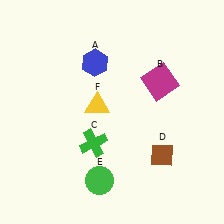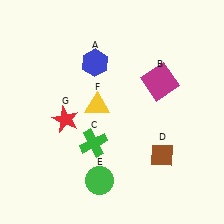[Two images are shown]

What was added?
A red star (G) was added in Image 2.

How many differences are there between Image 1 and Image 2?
There is 1 difference between the two images.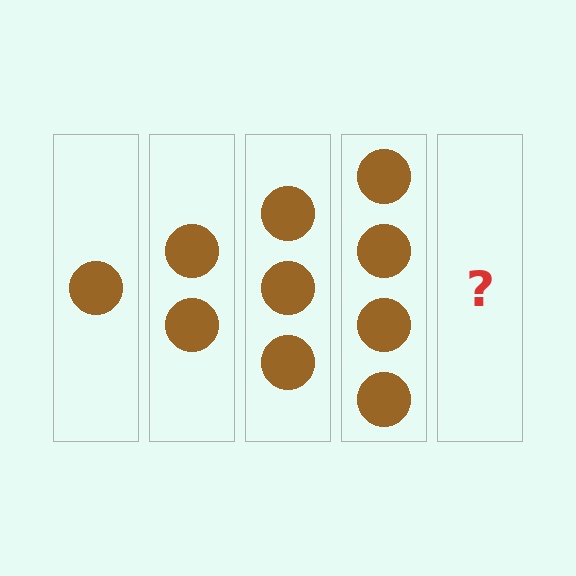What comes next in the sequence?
The next element should be 5 circles.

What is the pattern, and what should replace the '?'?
The pattern is that each step adds one more circle. The '?' should be 5 circles.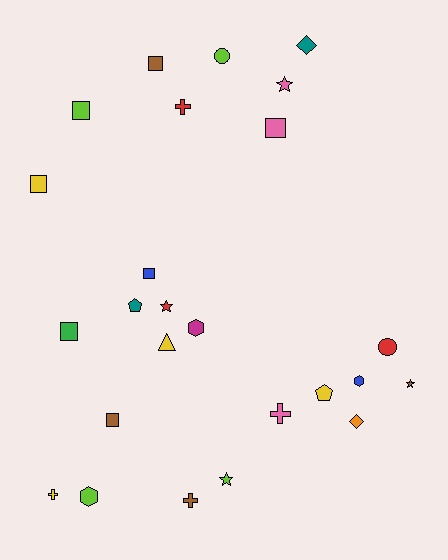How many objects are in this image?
There are 25 objects.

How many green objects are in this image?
There is 1 green object.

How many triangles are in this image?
There is 1 triangle.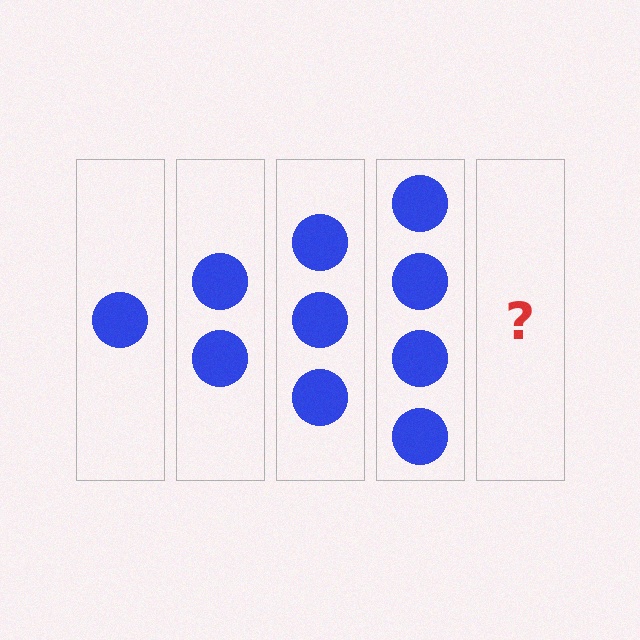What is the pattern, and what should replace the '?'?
The pattern is that each step adds one more circle. The '?' should be 5 circles.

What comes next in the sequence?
The next element should be 5 circles.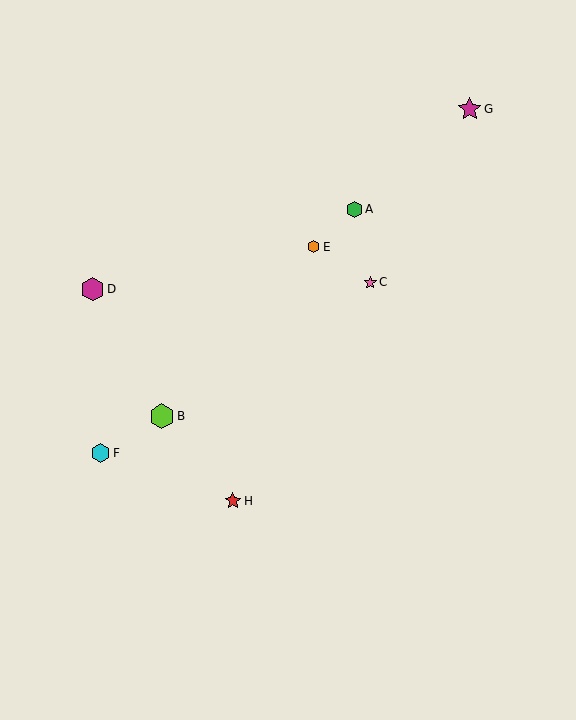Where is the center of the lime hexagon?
The center of the lime hexagon is at (162, 416).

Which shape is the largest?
The lime hexagon (labeled B) is the largest.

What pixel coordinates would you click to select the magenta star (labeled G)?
Click at (470, 109) to select the magenta star G.